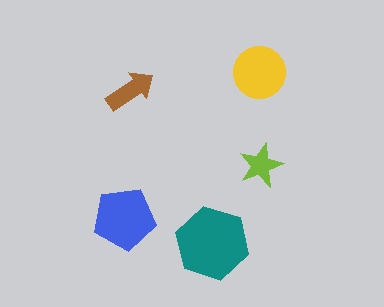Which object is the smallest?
The lime star.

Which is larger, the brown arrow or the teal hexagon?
The teal hexagon.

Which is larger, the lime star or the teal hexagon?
The teal hexagon.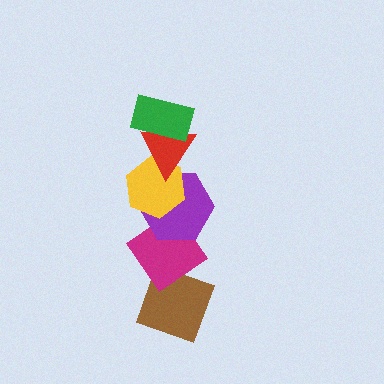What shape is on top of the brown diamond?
The magenta diamond is on top of the brown diamond.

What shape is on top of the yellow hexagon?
The red triangle is on top of the yellow hexagon.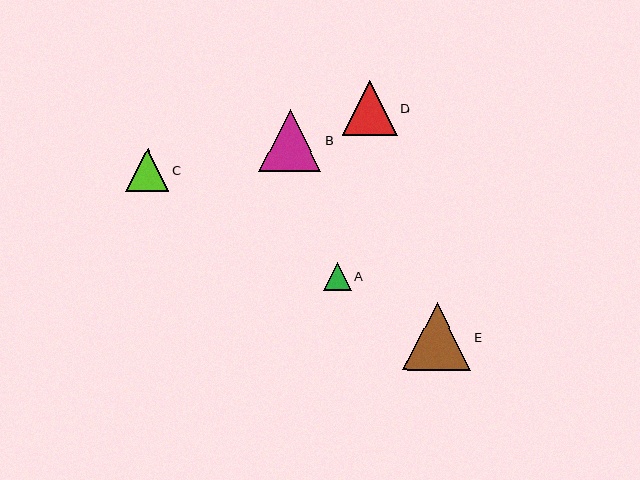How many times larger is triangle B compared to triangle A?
Triangle B is approximately 2.3 times the size of triangle A.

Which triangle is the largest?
Triangle E is the largest with a size of approximately 69 pixels.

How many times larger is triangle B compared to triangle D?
Triangle B is approximately 1.1 times the size of triangle D.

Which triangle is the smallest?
Triangle A is the smallest with a size of approximately 28 pixels.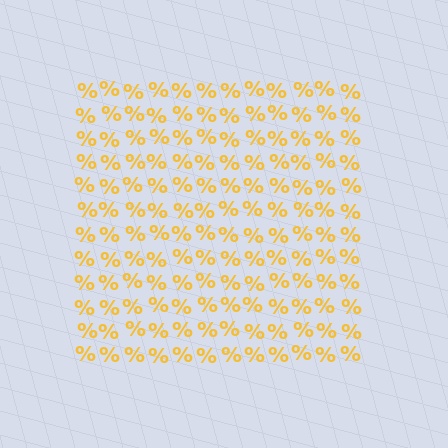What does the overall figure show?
The overall figure shows a square.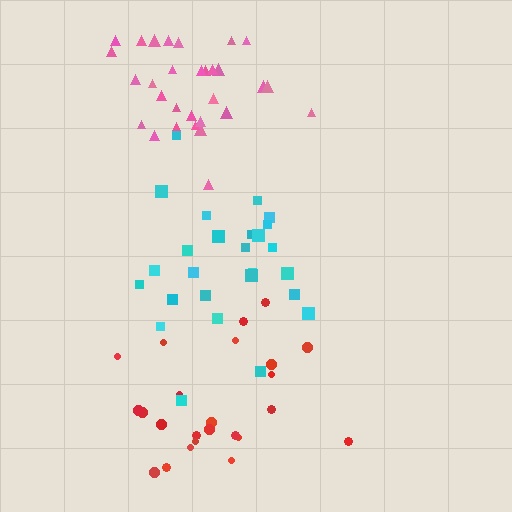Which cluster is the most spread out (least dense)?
Cyan.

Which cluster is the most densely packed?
Pink.